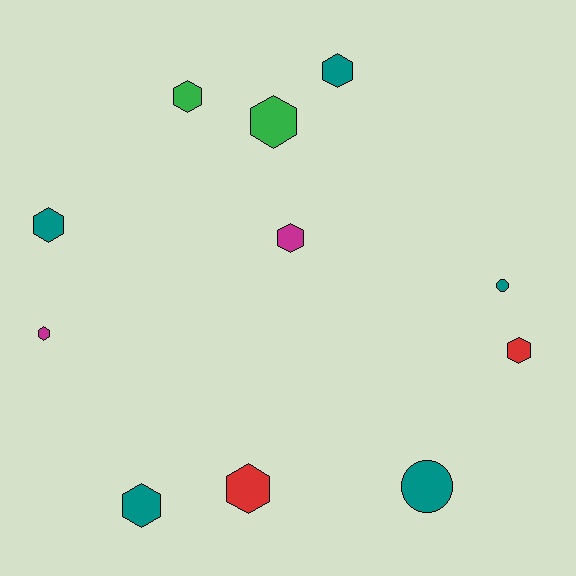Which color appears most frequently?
Teal, with 5 objects.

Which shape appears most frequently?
Hexagon, with 9 objects.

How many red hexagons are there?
There are 2 red hexagons.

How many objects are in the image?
There are 11 objects.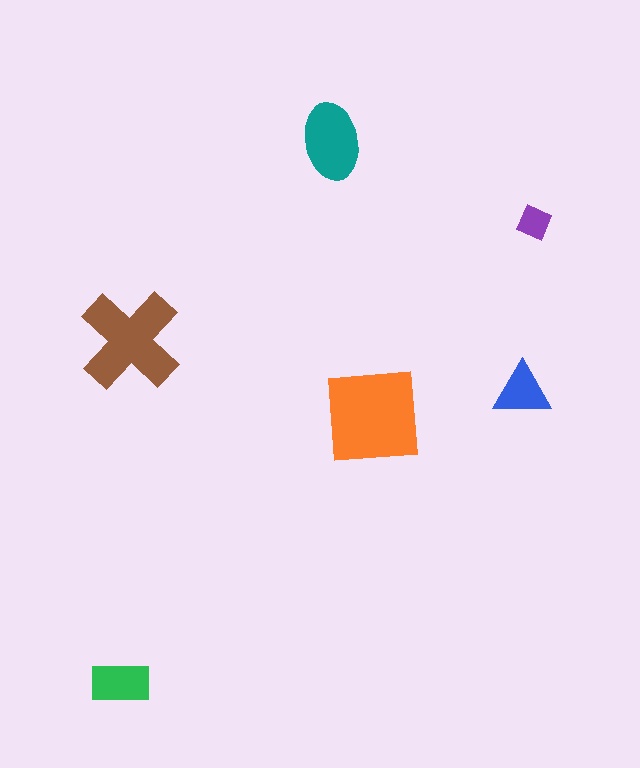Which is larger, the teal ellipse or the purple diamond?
The teal ellipse.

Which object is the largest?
The orange square.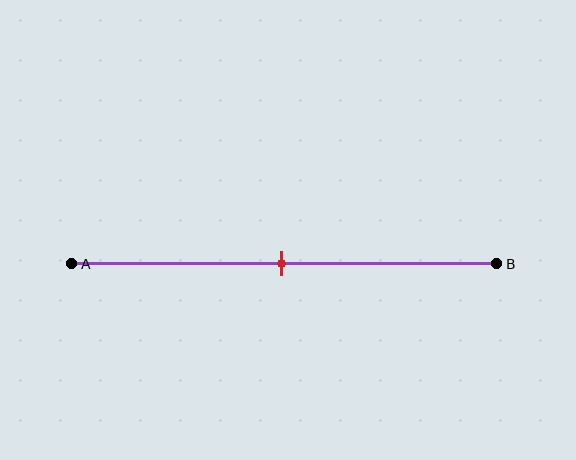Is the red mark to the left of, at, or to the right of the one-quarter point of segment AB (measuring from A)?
The red mark is to the right of the one-quarter point of segment AB.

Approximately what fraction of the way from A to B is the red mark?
The red mark is approximately 50% of the way from A to B.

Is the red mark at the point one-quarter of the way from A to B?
No, the mark is at about 50% from A, not at the 25% one-quarter point.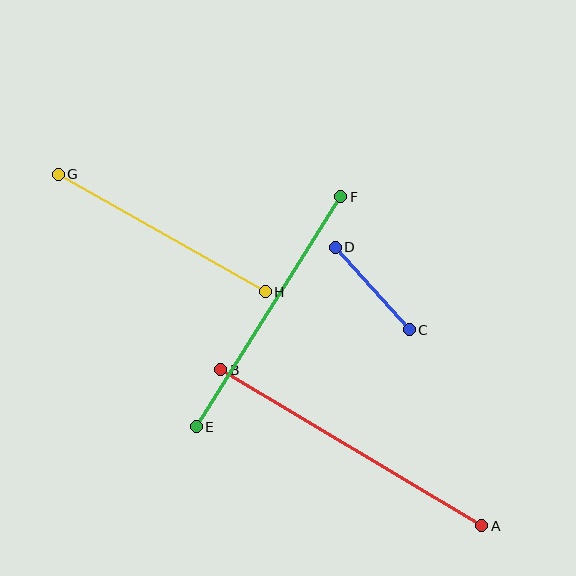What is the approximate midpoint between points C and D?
The midpoint is at approximately (372, 288) pixels.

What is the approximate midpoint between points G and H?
The midpoint is at approximately (162, 233) pixels.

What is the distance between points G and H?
The distance is approximately 238 pixels.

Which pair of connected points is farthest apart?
Points A and B are farthest apart.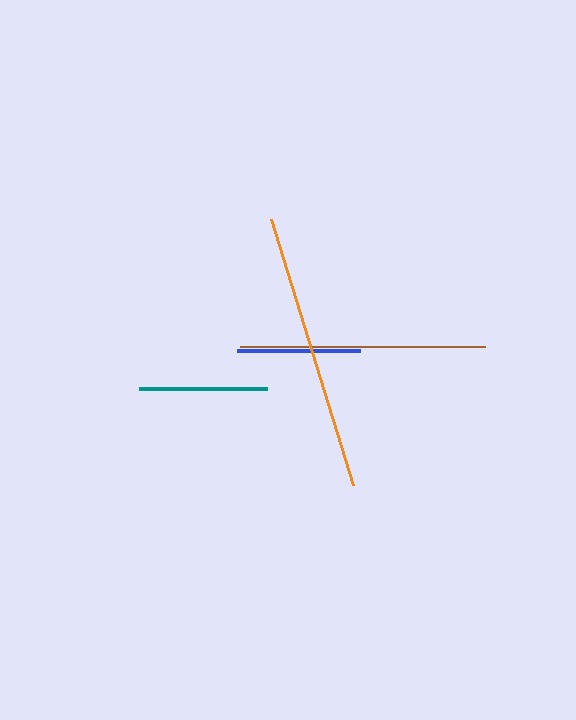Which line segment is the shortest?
The blue line is the shortest at approximately 122 pixels.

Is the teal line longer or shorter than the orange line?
The orange line is longer than the teal line.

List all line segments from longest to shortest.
From longest to shortest: orange, brown, teal, blue.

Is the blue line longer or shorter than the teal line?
The teal line is longer than the blue line.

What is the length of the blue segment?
The blue segment is approximately 122 pixels long.